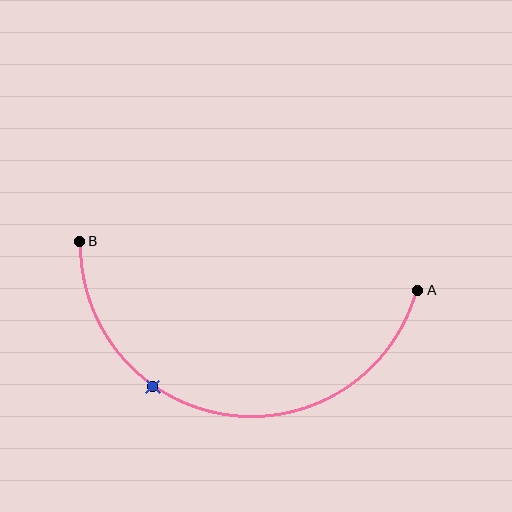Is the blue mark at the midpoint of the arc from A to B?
No. The blue mark lies on the arc but is closer to endpoint B. The arc midpoint would be at the point on the curve equidistant along the arc from both A and B.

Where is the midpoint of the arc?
The arc midpoint is the point on the curve farthest from the straight line joining A and B. It sits below that line.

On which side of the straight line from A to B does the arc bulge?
The arc bulges below the straight line connecting A and B.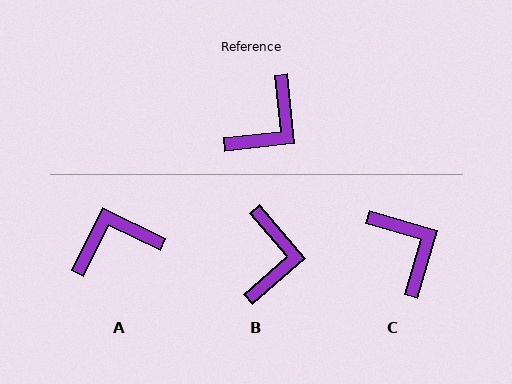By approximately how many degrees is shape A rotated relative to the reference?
Approximately 148 degrees counter-clockwise.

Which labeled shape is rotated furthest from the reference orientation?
A, about 148 degrees away.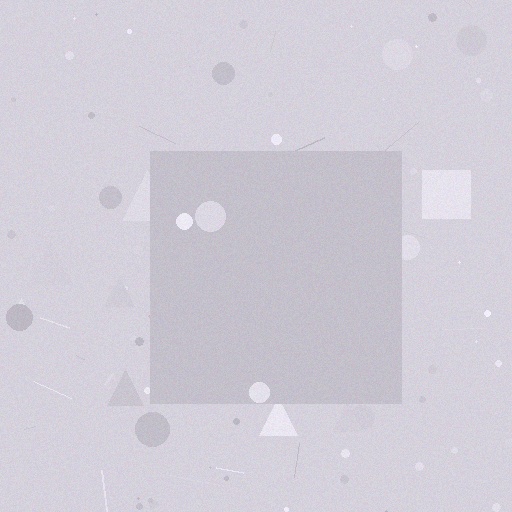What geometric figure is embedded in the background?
A square is embedded in the background.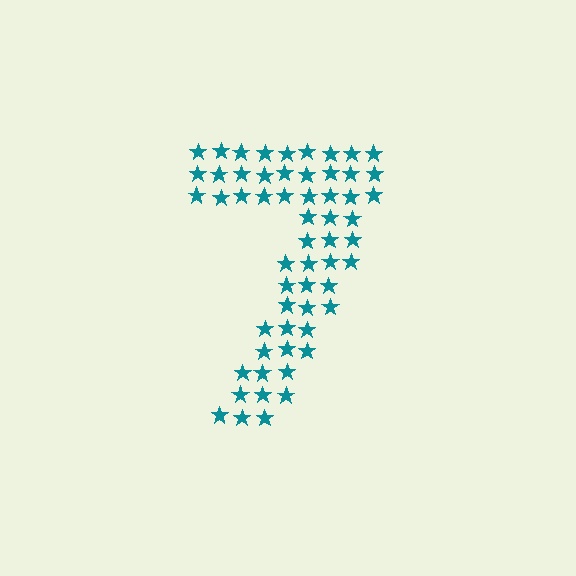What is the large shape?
The large shape is the digit 7.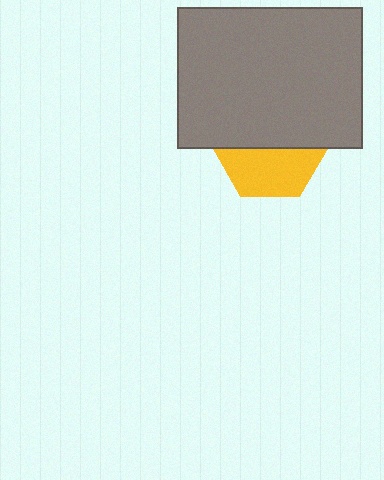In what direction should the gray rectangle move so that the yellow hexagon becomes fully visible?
The gray rectangle should move up. That is the shortest direction to clear the overlap and leave the yellow hexagon fully visible.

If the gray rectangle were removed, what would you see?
You would see the complete yellow hexagon.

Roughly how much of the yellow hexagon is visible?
A small part of it is visible (roughly 45%).